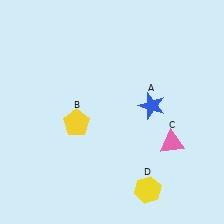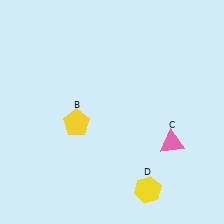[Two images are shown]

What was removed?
The blue star (A) was removed in Image 2.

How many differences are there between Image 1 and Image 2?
There is 1 difference between the two images.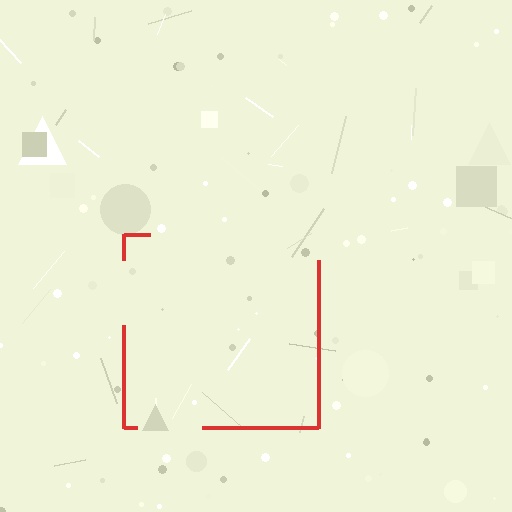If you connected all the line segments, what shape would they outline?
They would outline a square.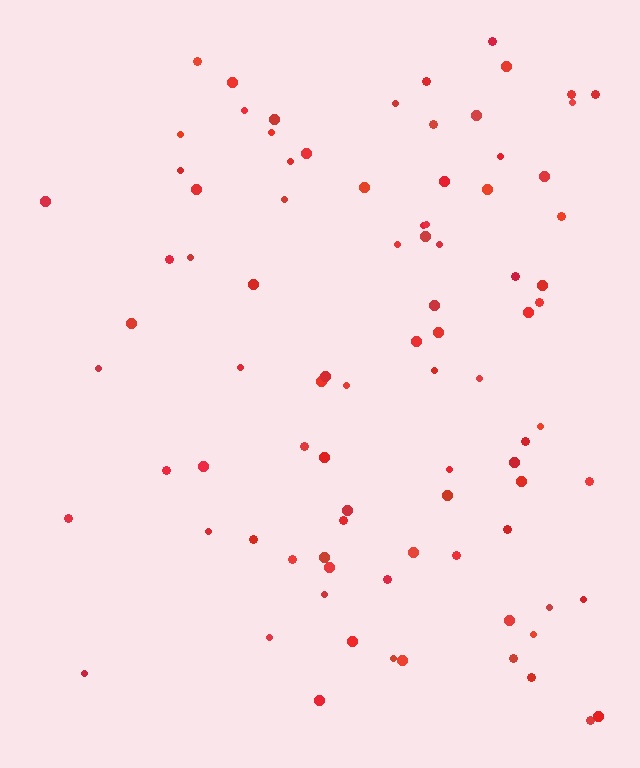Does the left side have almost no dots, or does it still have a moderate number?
Still a moderate number, just noticeably fewer than the right.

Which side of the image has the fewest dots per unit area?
The left.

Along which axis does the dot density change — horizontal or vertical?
Horizontal.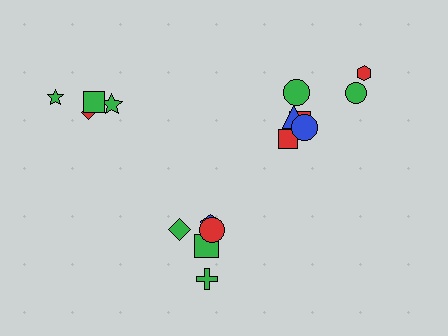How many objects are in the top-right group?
There are 7 objects.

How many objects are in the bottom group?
There are 5 objects.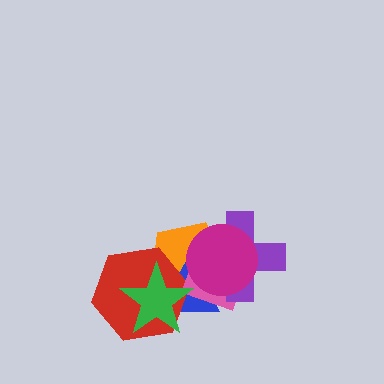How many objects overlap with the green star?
4 objects overlap with the green star.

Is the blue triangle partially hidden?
Yes, it is partially covered by another shape.